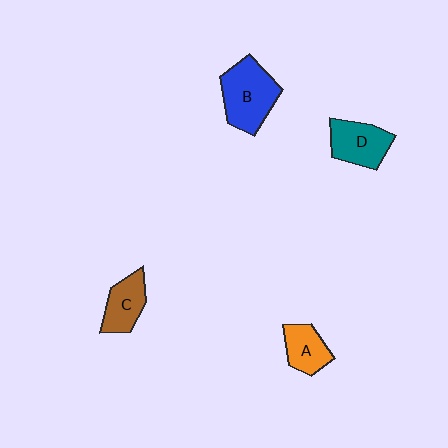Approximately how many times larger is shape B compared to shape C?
Approximately 1.6 times.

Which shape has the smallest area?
Shape A (orange).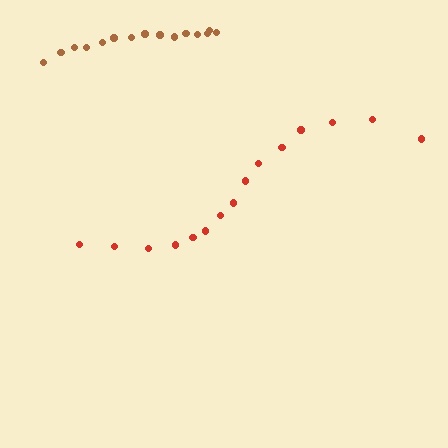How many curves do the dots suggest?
There are 2 distinct paths.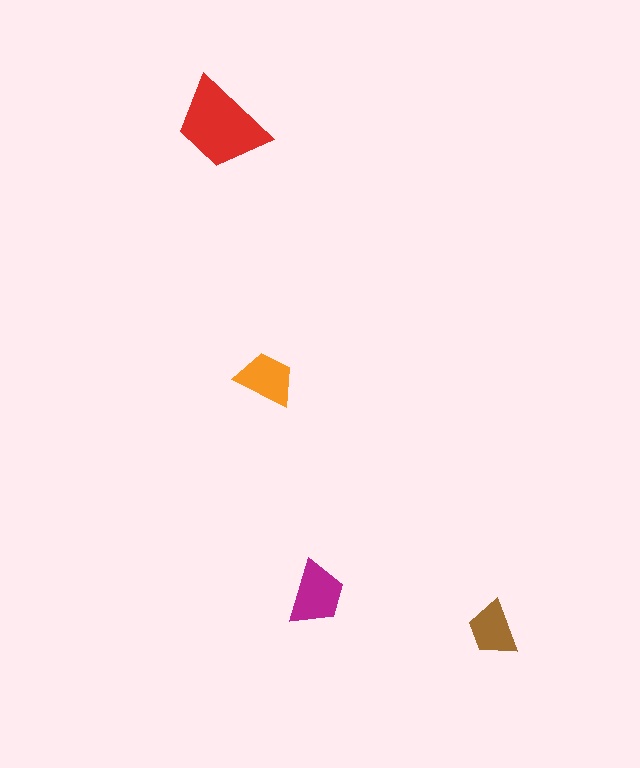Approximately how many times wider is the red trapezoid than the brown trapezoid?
About 1.5 times wider.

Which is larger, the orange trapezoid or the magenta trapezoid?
The magenta one.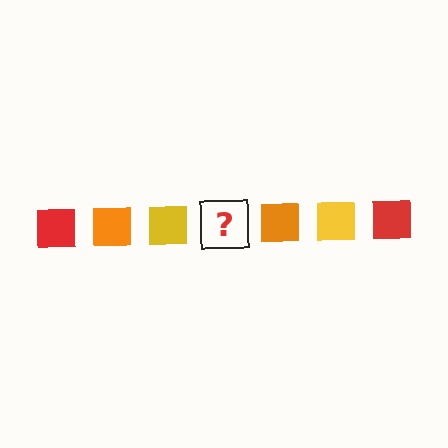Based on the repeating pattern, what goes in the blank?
The blank should be a red square.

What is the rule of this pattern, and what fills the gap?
The rule is that the pattern cycles through red, orange, yellow squares. The gap should be filled with a red square.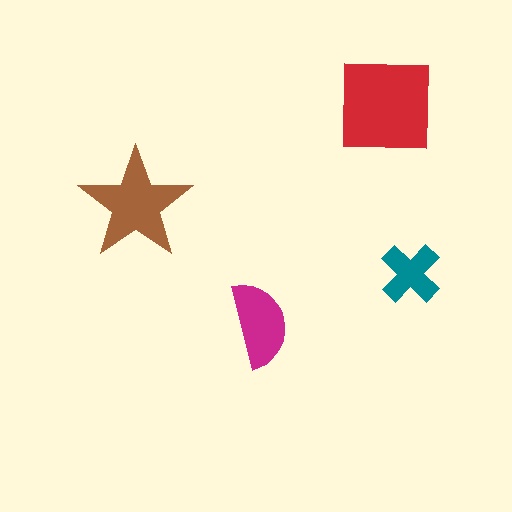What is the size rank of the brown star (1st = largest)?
2nd.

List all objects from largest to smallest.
The red square, the brown star, the magenta semicircle, the teal cross.